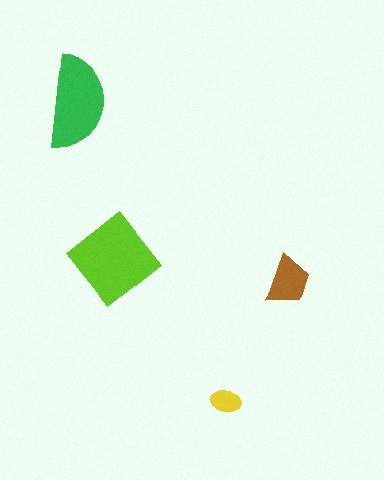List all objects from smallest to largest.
The yellow ellipse, the brown trapezoid, the green semicircle, the lime diamond.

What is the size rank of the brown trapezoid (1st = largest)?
3rd.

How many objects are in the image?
There are 4 objects in the image.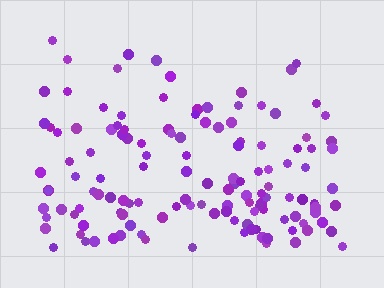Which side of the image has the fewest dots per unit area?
The top.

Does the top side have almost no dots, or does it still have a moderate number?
Still a moderate number, just noticeably fewer than the bottom.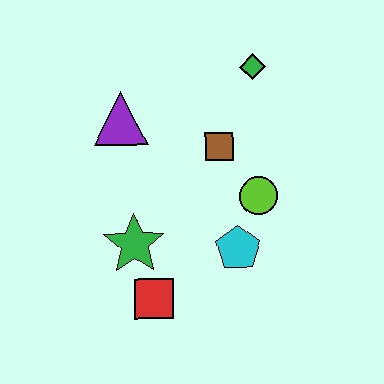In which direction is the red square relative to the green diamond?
The red square is below the green diamond.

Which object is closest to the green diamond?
The brown square is closest to the green diamond.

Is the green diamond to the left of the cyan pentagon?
No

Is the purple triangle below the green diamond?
Yes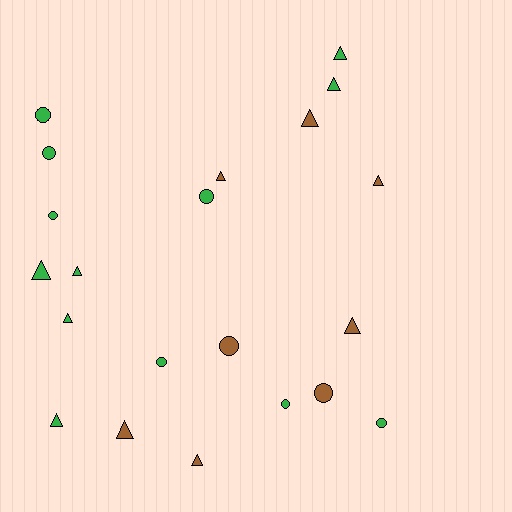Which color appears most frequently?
Green, with 13 objects.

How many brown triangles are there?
There are 6 brown triangles.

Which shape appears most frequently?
Triangle, with 12 objects.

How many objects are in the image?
There are 21 objects.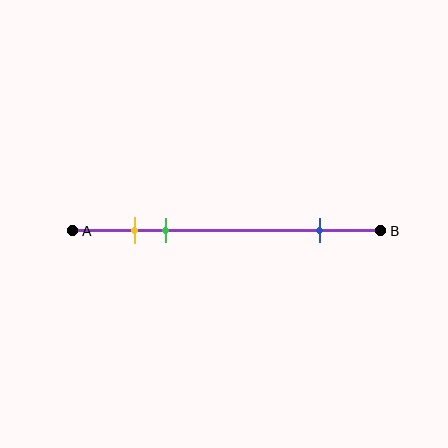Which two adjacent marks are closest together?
The yellow and green marks are the closest adjacent pair.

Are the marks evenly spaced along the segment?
No, the marks are not evenly spaced.